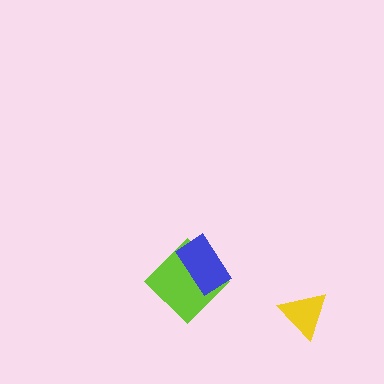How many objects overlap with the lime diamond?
1 object overlaps with the lime diamond.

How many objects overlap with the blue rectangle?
1 object overlaps with the blue rectangle.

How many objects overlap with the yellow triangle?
0 objects overlap with the yellow triangle.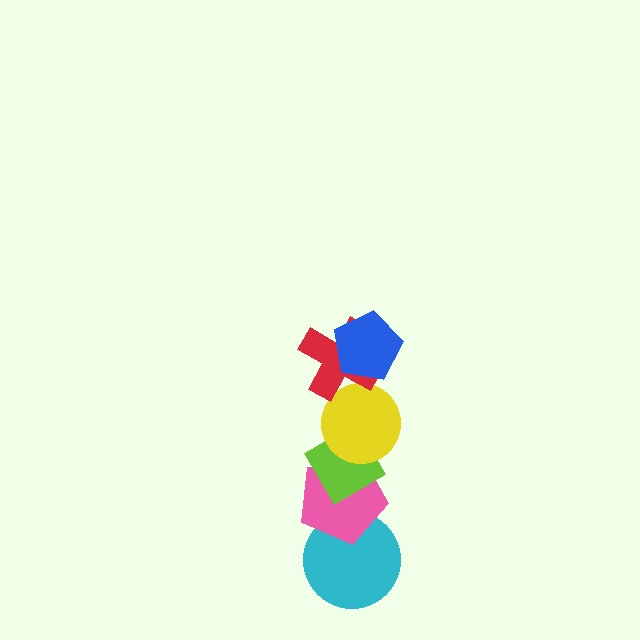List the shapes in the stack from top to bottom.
From top to bottom: the blue pentagon, the red cross, the yellow circle, the lime diamond, the pink pentagon, the cyan circle.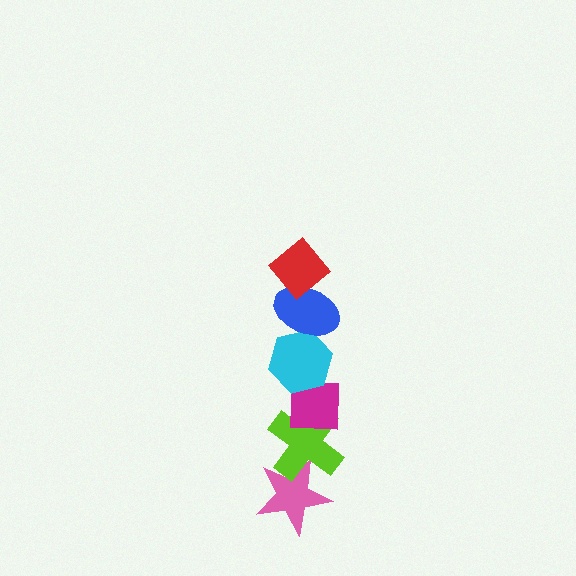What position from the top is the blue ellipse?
The blue ellipse is 2nd from the top.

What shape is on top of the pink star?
The lime cross is on top of the pink star.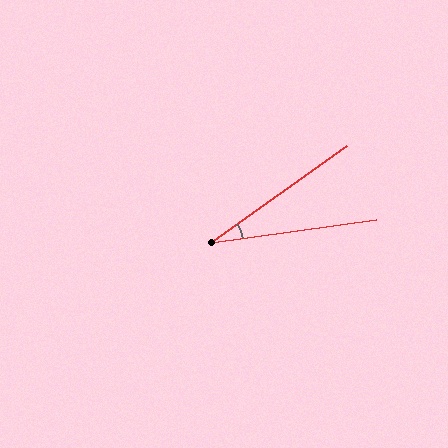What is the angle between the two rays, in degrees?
Approximately 27 degrees.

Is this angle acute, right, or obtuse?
It is acute.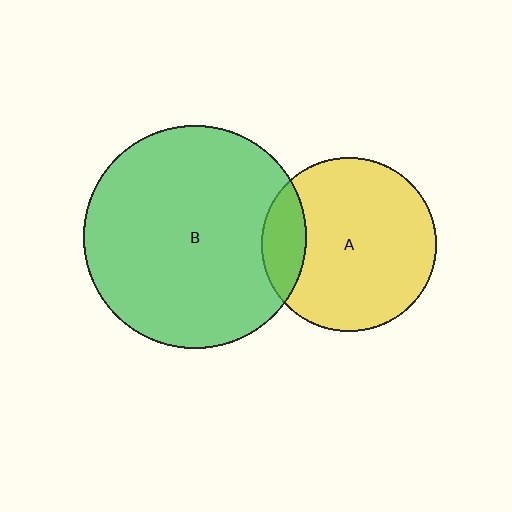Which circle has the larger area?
Circle B (green).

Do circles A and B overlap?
Yes.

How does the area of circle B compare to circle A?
Approximately 1.6 times.